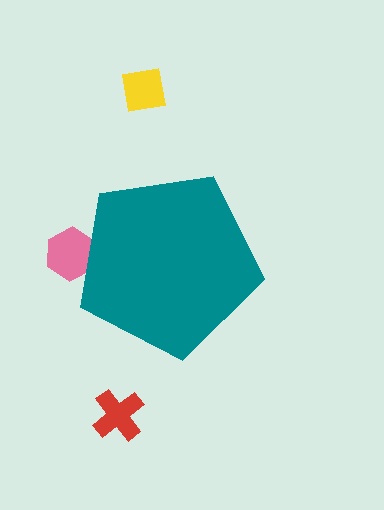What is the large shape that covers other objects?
A teal pentagon.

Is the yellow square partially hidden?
No, the yellow square is fully visible.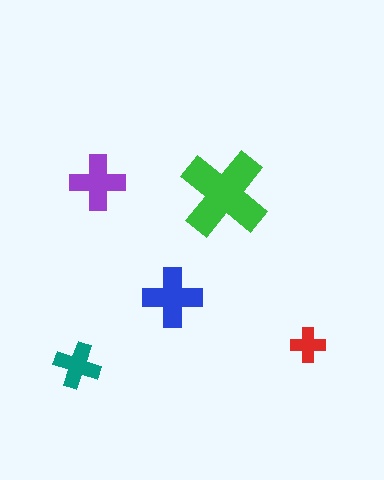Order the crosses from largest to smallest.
the green one, the blue one, the purple one, the teal one, the red one.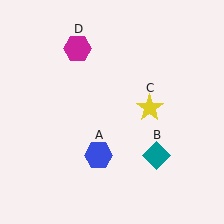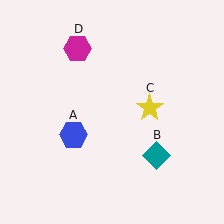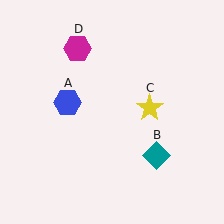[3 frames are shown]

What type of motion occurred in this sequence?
The blue hexagon (object A) rotated clockwise around the center of the scene.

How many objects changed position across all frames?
1 object changed position: blue hexagon (object A).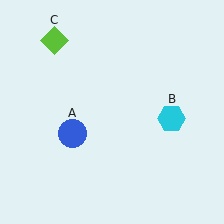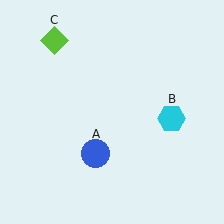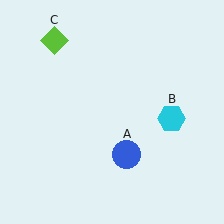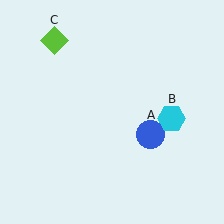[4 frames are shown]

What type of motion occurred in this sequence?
The blue circle (object A) rotated counterclockwise around the center of the scene.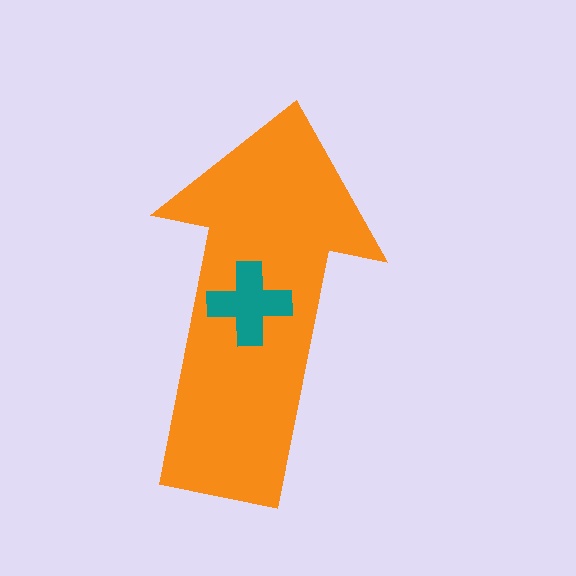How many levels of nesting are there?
2.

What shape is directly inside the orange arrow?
The teal cross.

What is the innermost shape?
The teal cross.